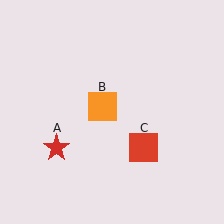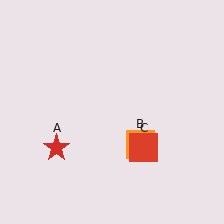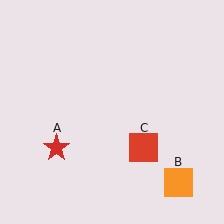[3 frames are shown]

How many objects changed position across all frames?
1 object changed position: orange square (object B).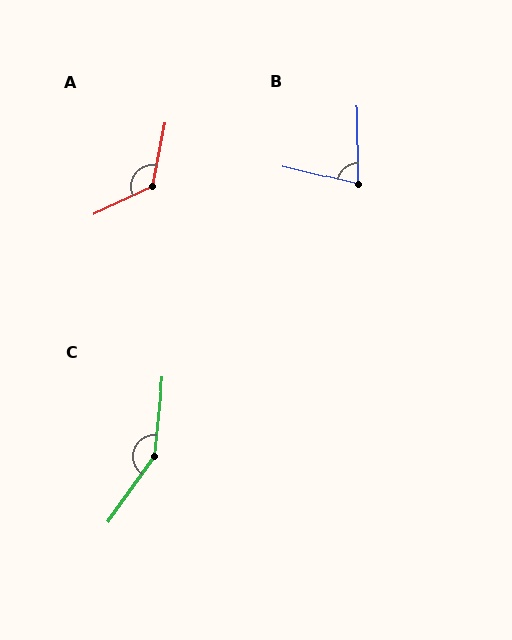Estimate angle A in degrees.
Approximately 126 degrees.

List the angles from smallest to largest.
B (76°), A (126°), C (151°).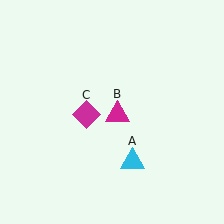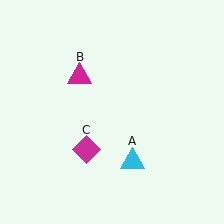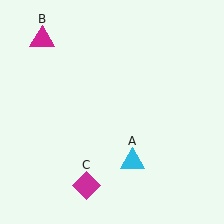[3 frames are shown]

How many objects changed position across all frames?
2 objects changed position: magenta triangle (object B), magenta diamond (object C).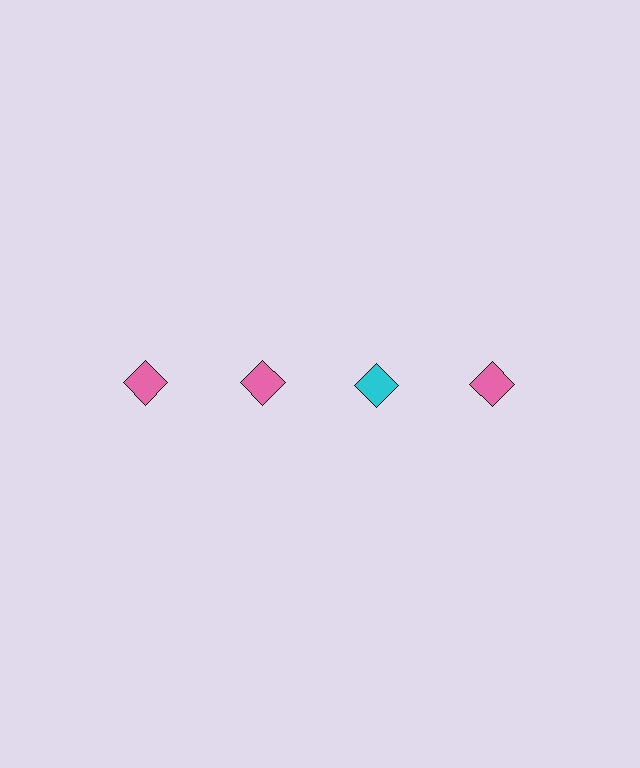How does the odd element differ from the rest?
It has a different color: cyan instead of pink.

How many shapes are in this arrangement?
There are 4 shapes arranged in a grid pattern.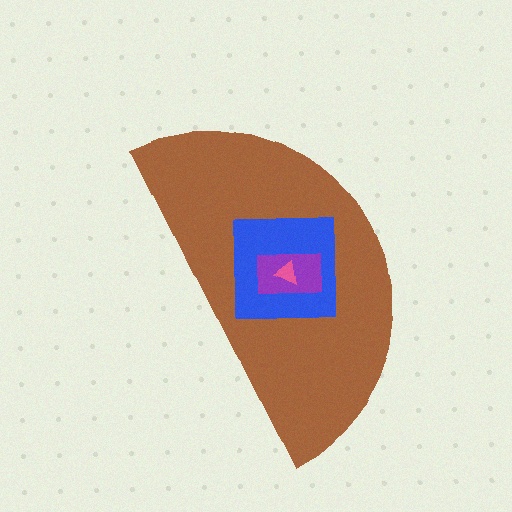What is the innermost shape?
The pink triangle.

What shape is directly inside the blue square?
The purple rectangle.